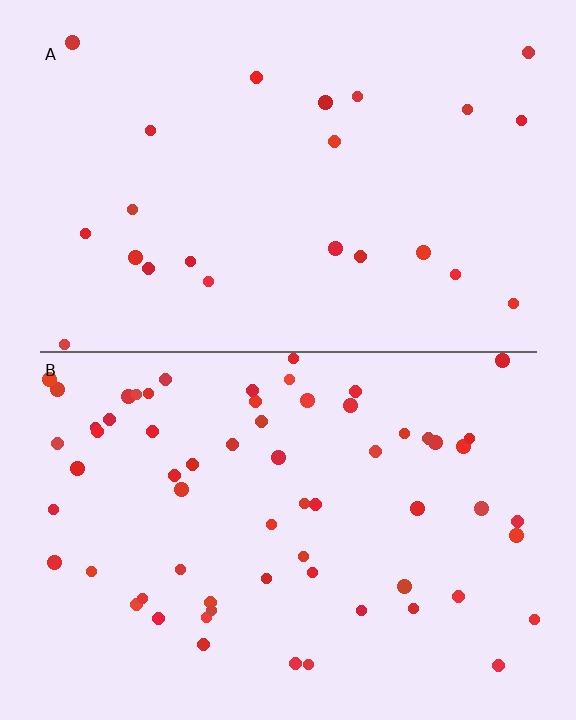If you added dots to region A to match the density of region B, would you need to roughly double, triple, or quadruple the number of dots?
Approximately triple.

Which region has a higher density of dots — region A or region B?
B (the bottom).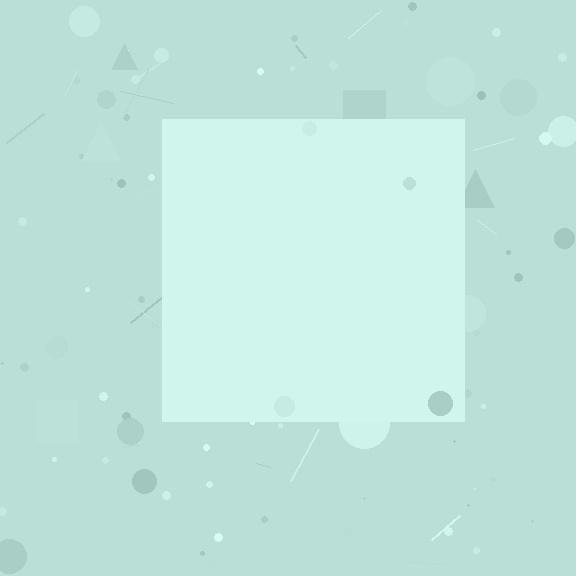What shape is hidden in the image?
A square is hidden in the image.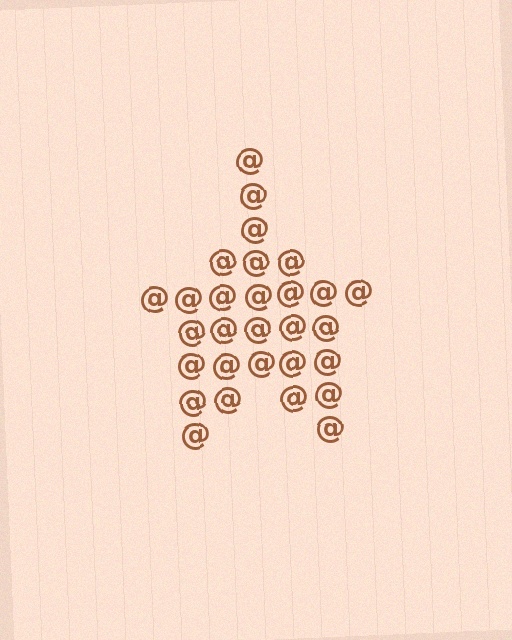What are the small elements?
The small elements are at signs.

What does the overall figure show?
The overall figure shows a star.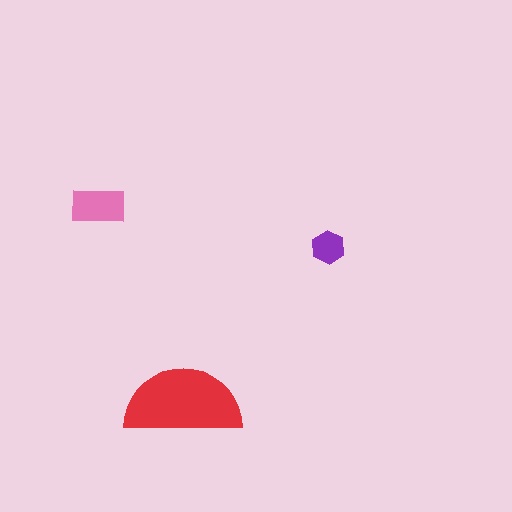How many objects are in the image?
There are 3 objects in the image.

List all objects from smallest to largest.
The purple hexagon, the pink rectangle, the red semicircle.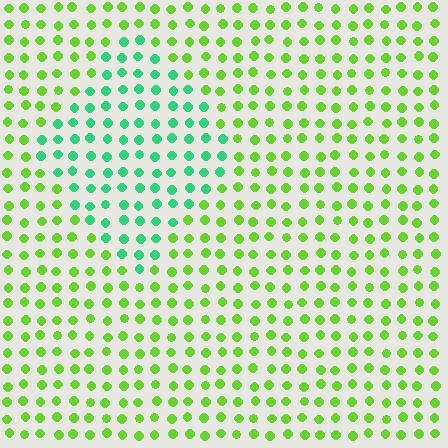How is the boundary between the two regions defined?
The boundary is defined purely by a slight shift in hue (about 48 degrees). Spacing, size, and orientation are identical on both sides.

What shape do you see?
I see a diamond.